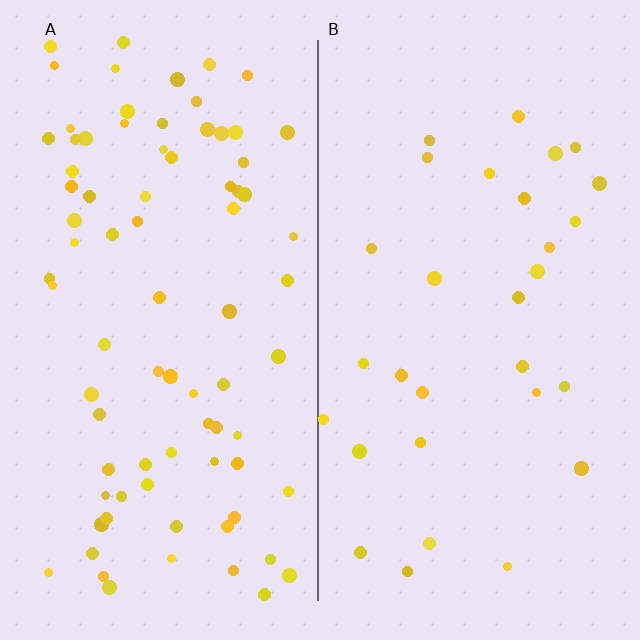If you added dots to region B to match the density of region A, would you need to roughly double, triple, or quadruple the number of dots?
Approximately triple.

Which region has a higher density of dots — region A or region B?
A (the left).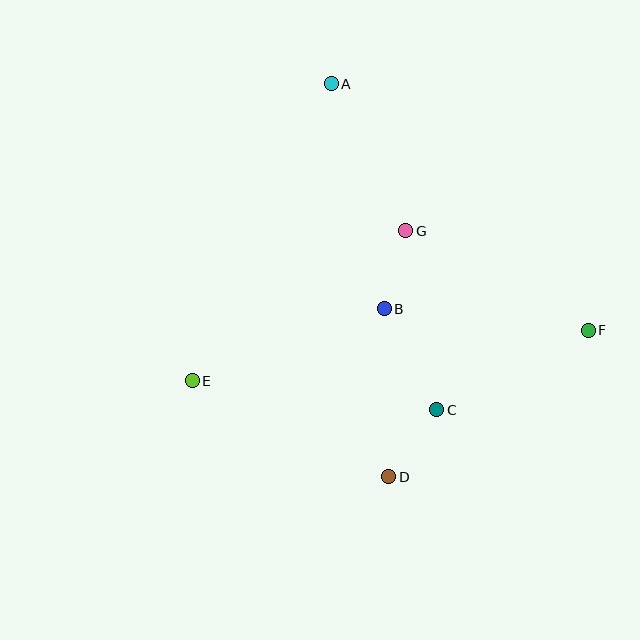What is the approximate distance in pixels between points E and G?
The distance between E and G is approximately 261 pixels.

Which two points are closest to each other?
Points B and G are closest to each other.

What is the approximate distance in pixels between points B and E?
The distance between B and E is approximately 205 pixels.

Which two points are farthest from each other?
Points E and F are farthest from each other.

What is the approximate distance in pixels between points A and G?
The distance between A and G is approximately 165 pixels.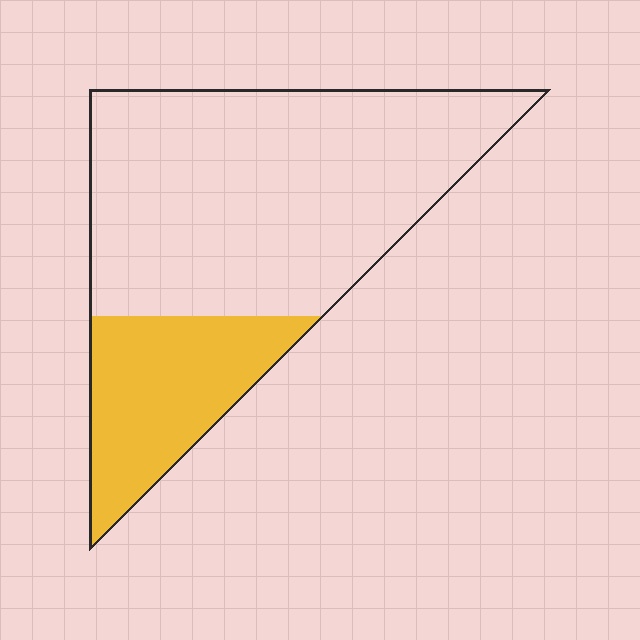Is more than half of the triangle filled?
No.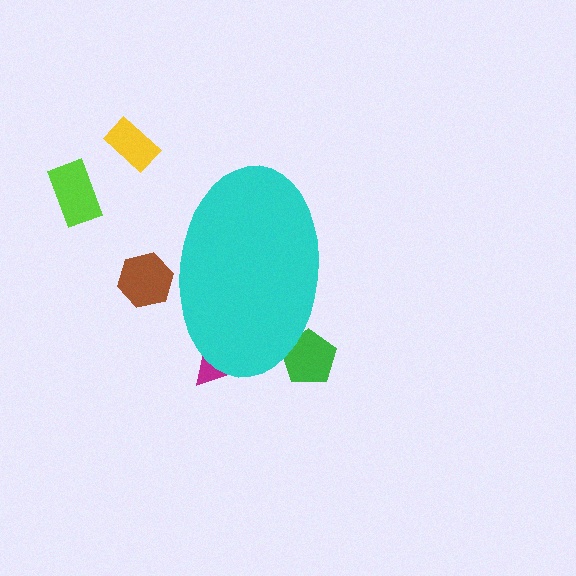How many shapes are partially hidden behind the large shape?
3 shapes are partially hidden.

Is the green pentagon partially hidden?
Yes, the green pentagon is partially hidden behind the cyan ellipse.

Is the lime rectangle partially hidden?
No, the lime rectangle is fully visible.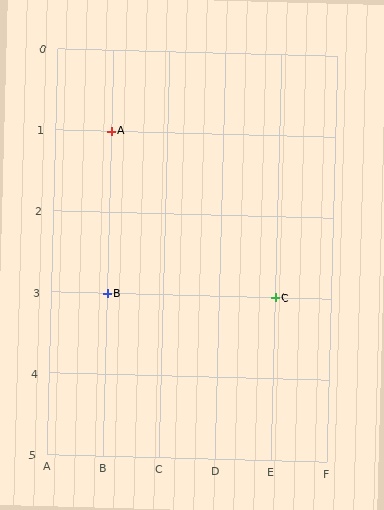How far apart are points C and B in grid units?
Points C and B are 3 columns apart.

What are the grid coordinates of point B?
Point B is at grid coordinates (B, 3).